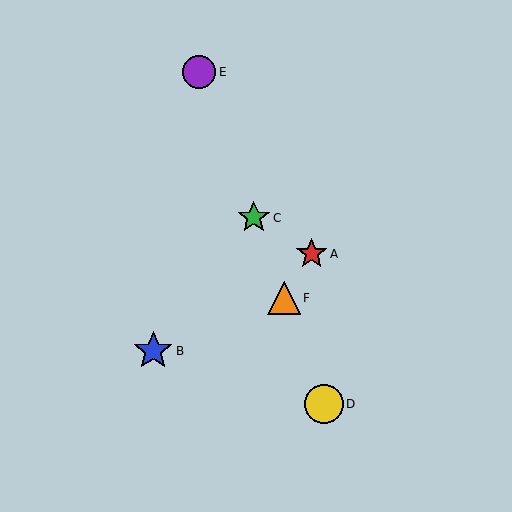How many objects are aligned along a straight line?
4 objects (C, D, E, F) are aligned along a straight line.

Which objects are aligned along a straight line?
Objects C, D, E, F are aligned along a straight line.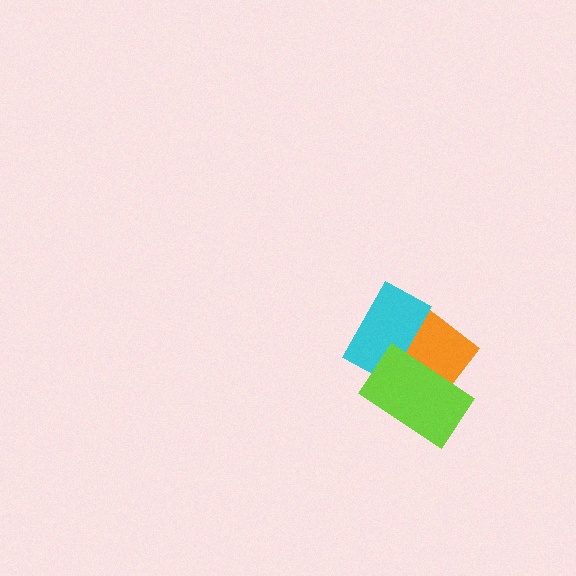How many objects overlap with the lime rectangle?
2 objects overlap with the lime rectangle.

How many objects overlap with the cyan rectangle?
2 objects overlap with the cyan rectangle.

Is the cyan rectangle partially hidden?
Yes, it is partially covered by another shape.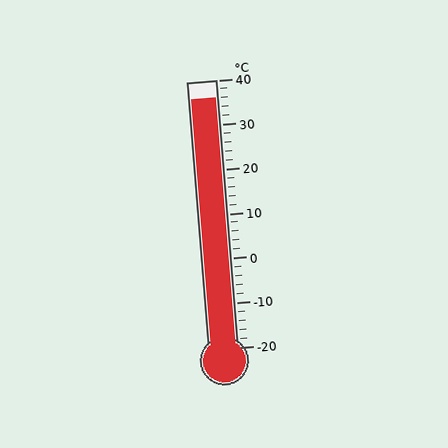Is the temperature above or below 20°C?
The temperature is above 20°C.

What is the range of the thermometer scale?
The thermometer scale ranges from -20°C to 40°C.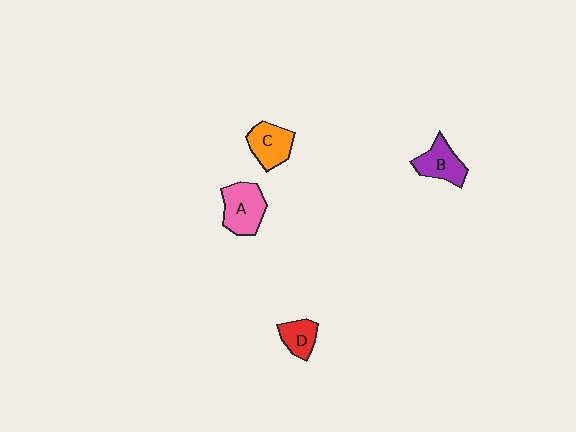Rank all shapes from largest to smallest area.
From largest to smallest: A (pink), C (orange), B (purple), D (red).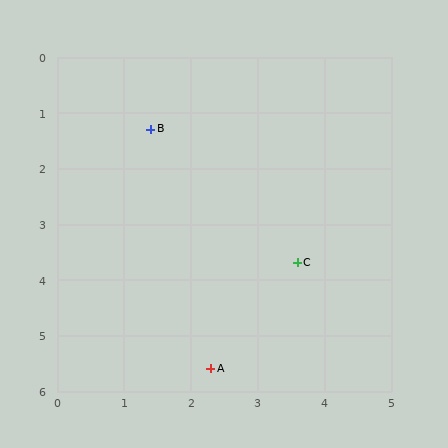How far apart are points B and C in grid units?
Points B and C are about 3.3 grid units apart.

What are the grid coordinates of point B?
Point B is at approximately (1.4, 1.3).